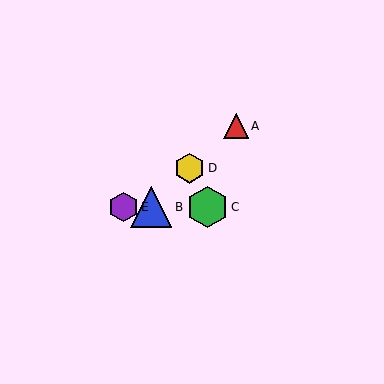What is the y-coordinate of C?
Object C is at y≈207.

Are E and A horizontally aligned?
No, E is at y≈207 and A is at y≈126.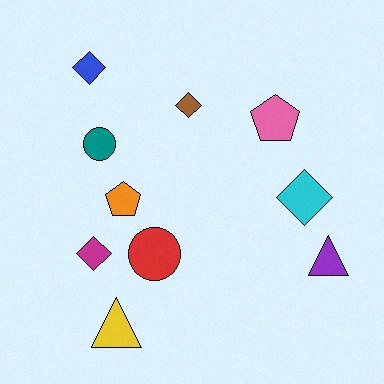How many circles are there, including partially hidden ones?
There are 2 circles.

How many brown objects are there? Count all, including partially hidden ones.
There is 1 brown object.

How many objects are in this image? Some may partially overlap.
There are 10 objects.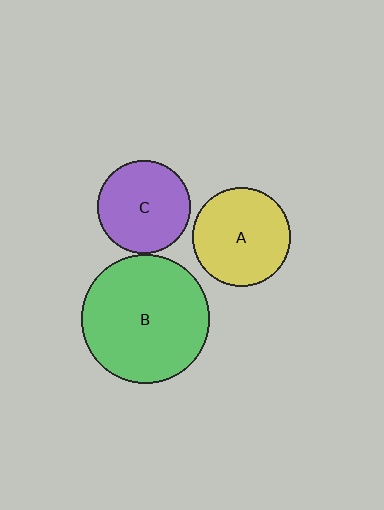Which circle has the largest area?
Circle B (green).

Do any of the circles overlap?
No, none of the circles overlap.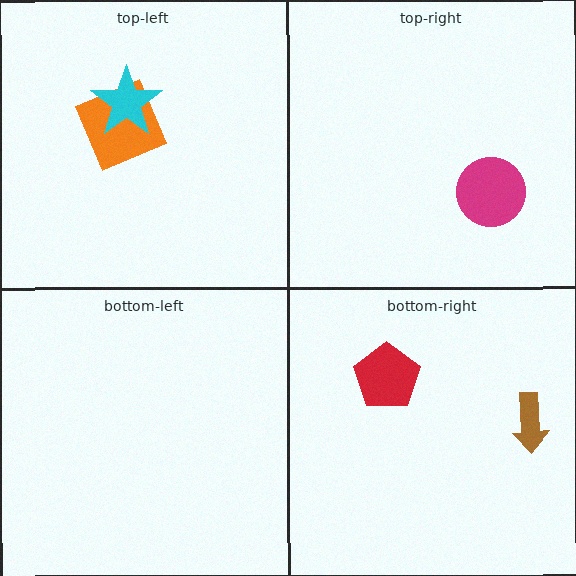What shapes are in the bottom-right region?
The brown arrow, the red pentagon.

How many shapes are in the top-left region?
2.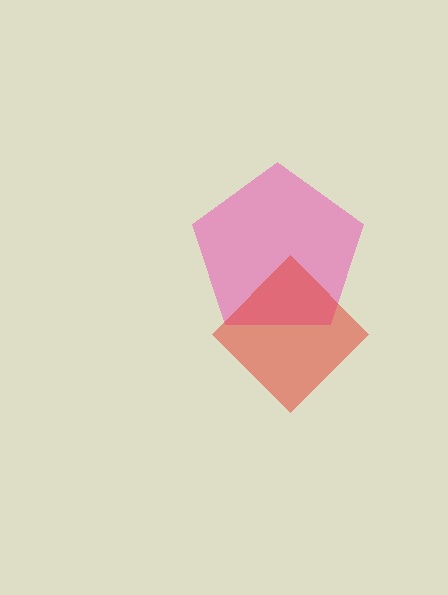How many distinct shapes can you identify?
There are 2 distinct shapes: a pink pentagon, a red diamond.